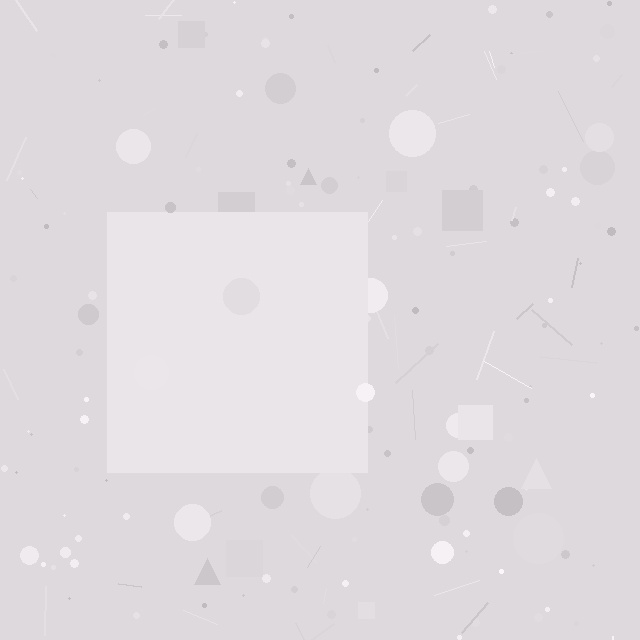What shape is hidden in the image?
A square is hidden in the image.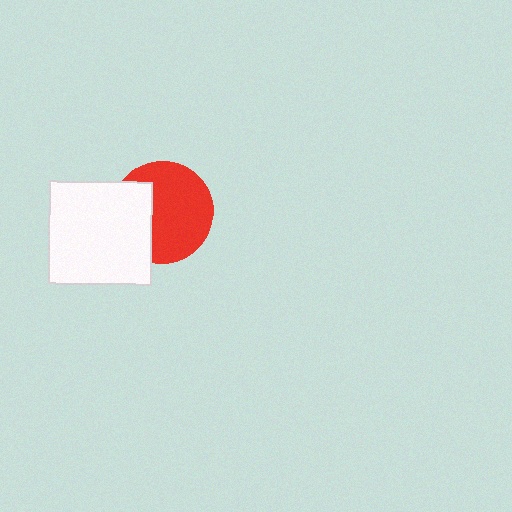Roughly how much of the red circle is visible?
Most of it is visible (roughly 68%).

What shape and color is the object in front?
The object in front is a white square.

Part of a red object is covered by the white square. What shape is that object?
It is a circle.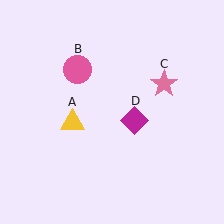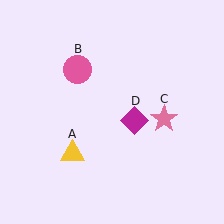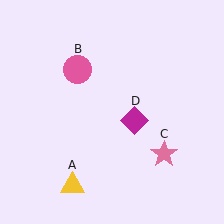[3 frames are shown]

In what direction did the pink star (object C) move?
The pink star (object C) moved down.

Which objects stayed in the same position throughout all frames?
Pink circle (object B) and magenta diamond (object D) remained stationary.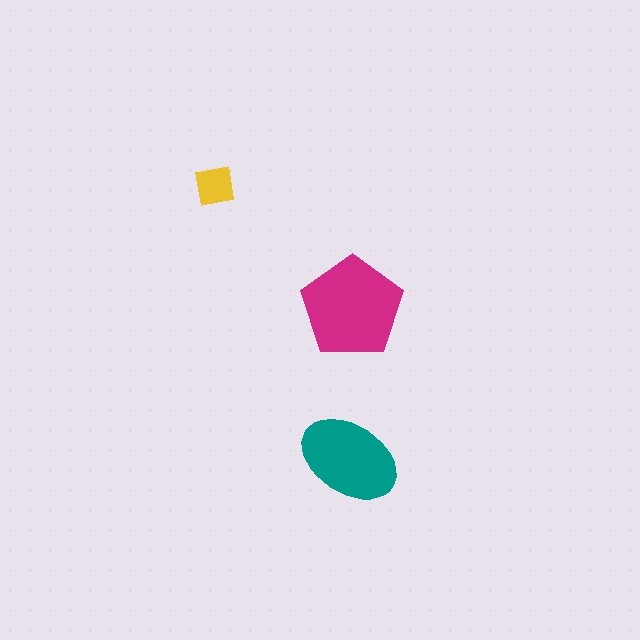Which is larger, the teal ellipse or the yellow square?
The teal ellipse.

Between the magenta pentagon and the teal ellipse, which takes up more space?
The magenta pentagon.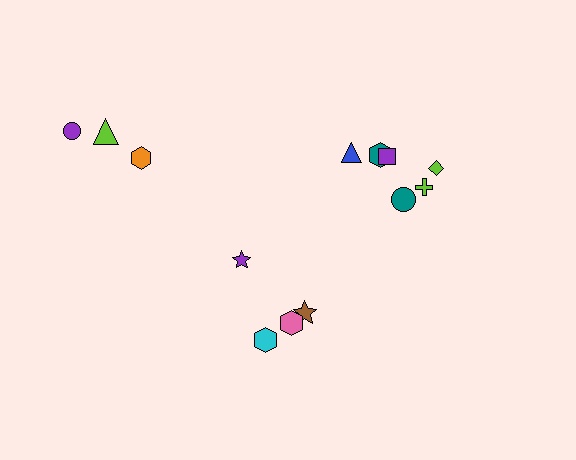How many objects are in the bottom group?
There are 4 objects.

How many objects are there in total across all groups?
There are 13 objects.